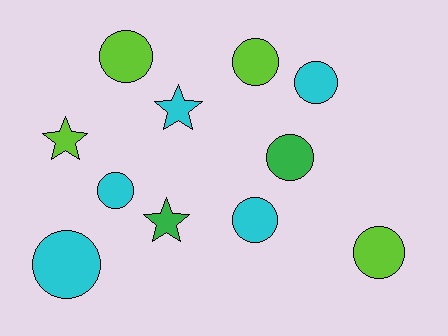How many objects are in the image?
There are 11 objects.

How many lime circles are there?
There are 3 lime circles.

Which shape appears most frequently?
Circle, with 8 objects.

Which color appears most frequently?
Cyan, with 5 objects.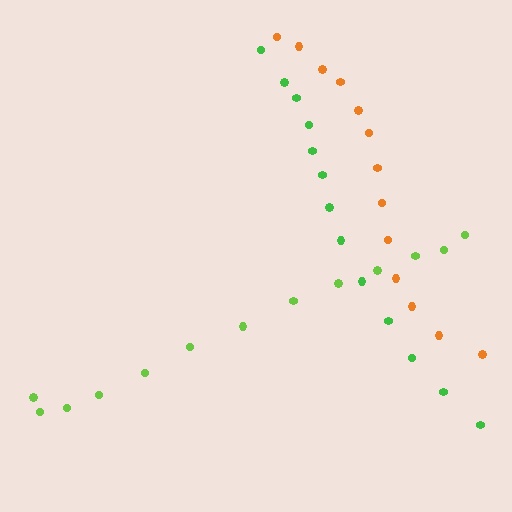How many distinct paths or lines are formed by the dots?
There are 3 distinct paths.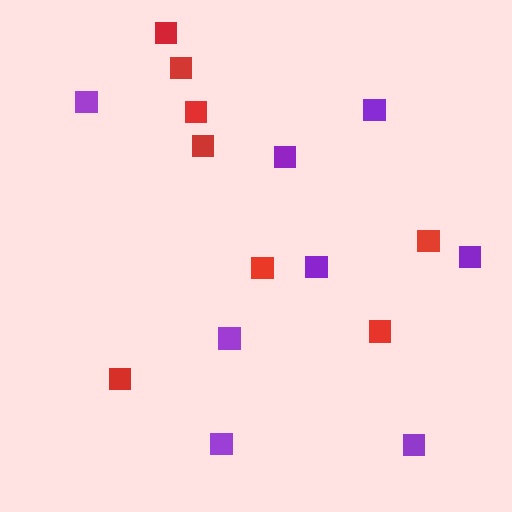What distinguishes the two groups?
There are 2 groups: one group of red squares (8) and one group of purple squares (8).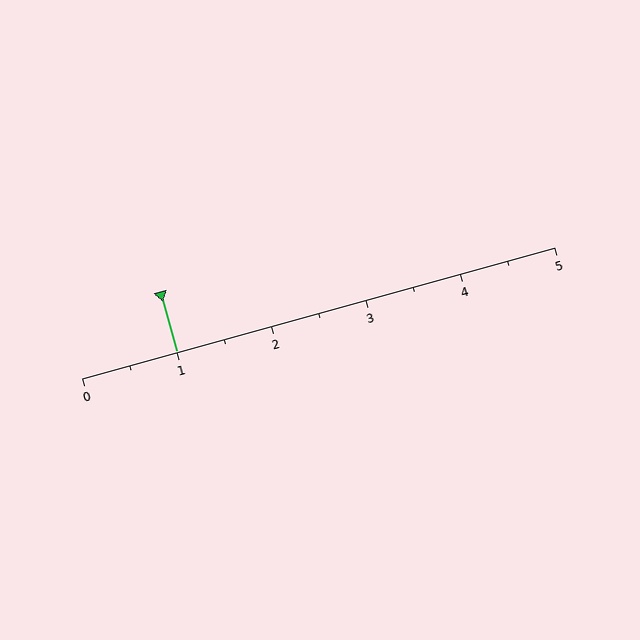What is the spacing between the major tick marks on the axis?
The major ticks are spaced 1 apart.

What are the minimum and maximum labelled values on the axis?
The axis runs from 0 to 5.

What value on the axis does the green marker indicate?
The marker indicates approximately 1.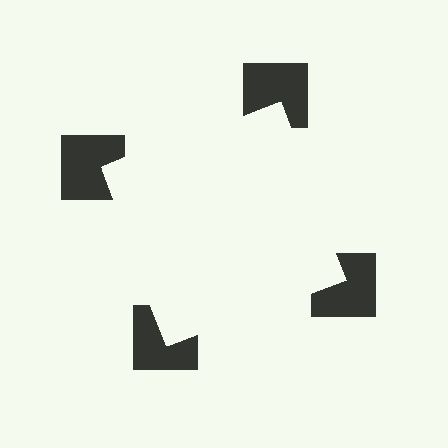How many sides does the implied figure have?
4 sides.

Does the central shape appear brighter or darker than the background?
It typically appears slightly brighter than the background, even though no actual brightness change is drawn.